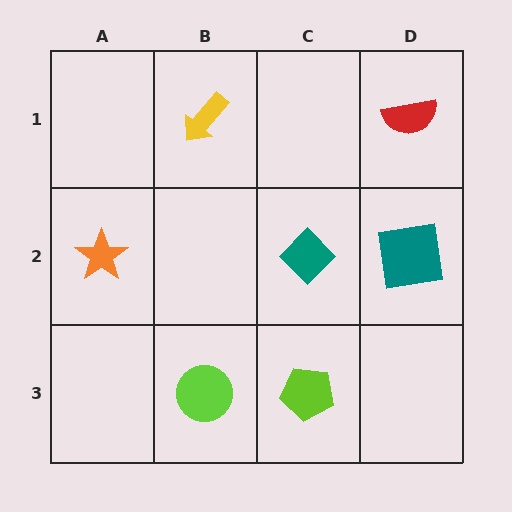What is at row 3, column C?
A lime pentagon.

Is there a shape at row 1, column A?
No, that cell is empty.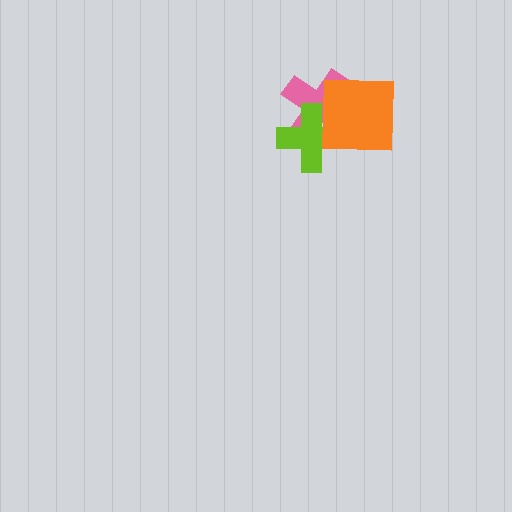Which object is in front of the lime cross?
The orange square is in front of the lime cross.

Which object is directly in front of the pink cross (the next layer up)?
The lime cross is directly in front of the pink cross.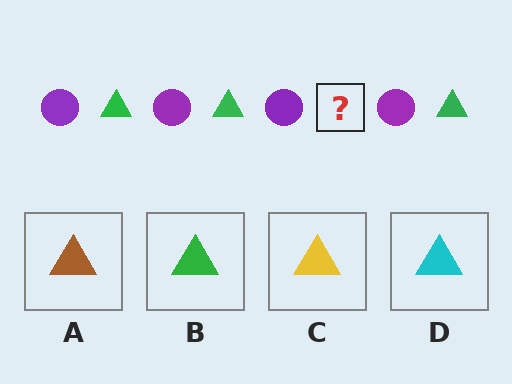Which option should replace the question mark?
Option B.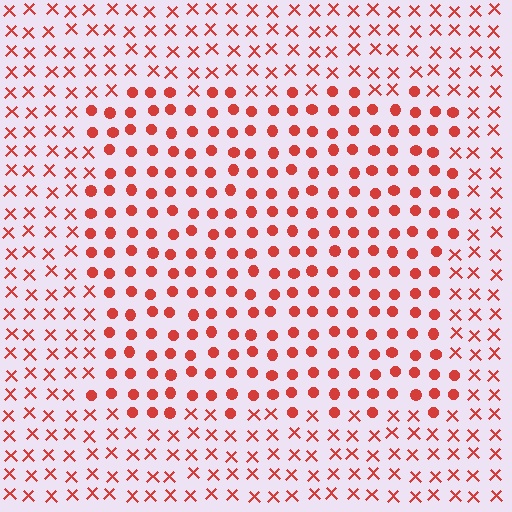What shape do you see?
I see a rectangle.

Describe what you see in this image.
The image is filled with small red elements arranged in a uniform grid. A rectangle-shaped region contains circles, while the surrounding area contains X marks. The boundary is defined purely by the change in element shape.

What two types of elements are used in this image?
The image uses circles inside the rectangle region and X marks outside it.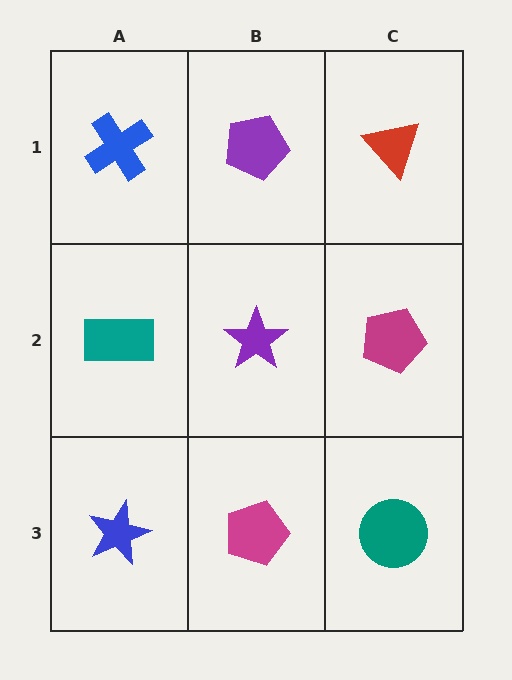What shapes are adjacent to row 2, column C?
A red triangle (row 1, column C), a teal circle (row 3, column C), a purple star (row 2, column B).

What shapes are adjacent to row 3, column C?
A magenta pentagon (row 2, column C), a magenta pentagon (row 3, column B).